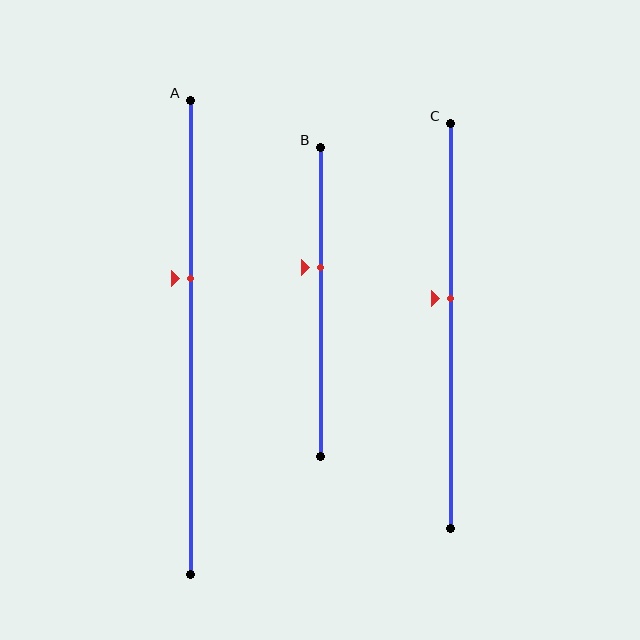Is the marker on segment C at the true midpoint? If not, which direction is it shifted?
No, the marker on segment C is shifted upward by about 7% of the segment length.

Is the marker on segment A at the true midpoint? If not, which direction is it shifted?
No, the marker on segment A is shifted upward by about 12% of the segment length.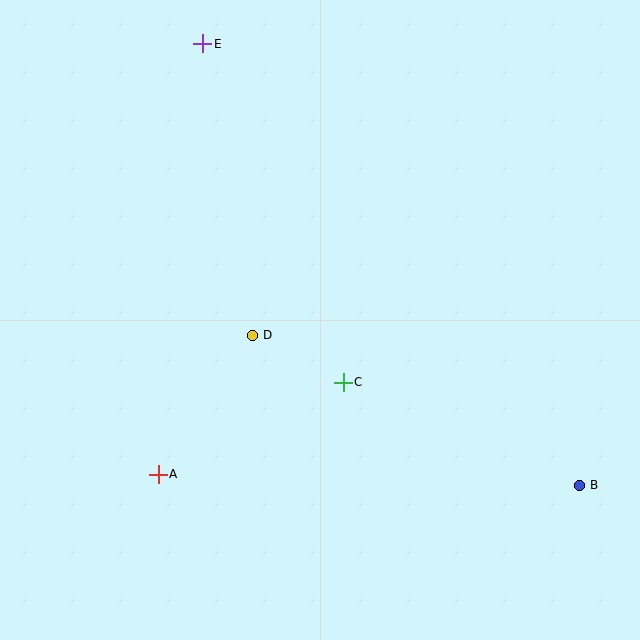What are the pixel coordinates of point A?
Point A is at (158, 474).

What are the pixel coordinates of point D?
Point D is at (252, 335).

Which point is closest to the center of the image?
Point C at (343, 382) is closest to the center.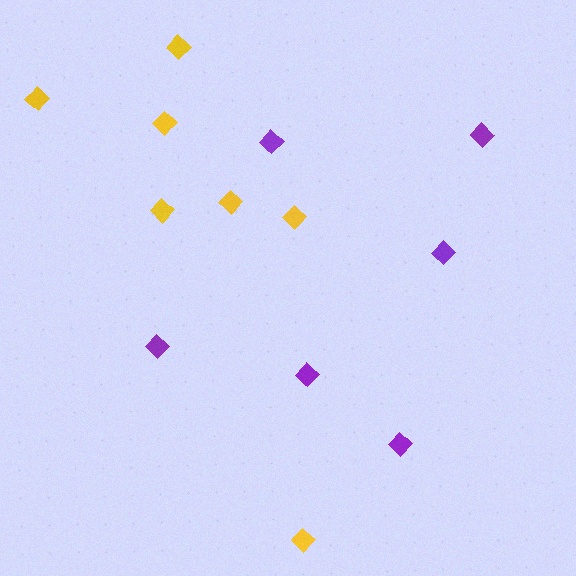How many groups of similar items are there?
There are 2 groups: one group of yellow diamonds (7) and one group of purple diamonds (6).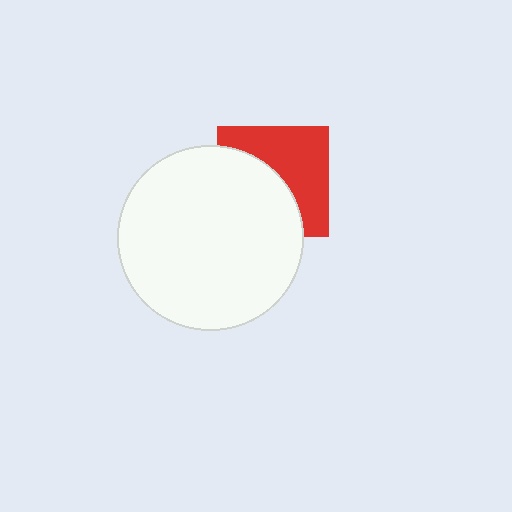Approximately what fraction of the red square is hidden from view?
Roughly 49% of the red square is hidden behind the white circle.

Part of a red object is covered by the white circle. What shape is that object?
It is a square.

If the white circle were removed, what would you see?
You would see the complete red square.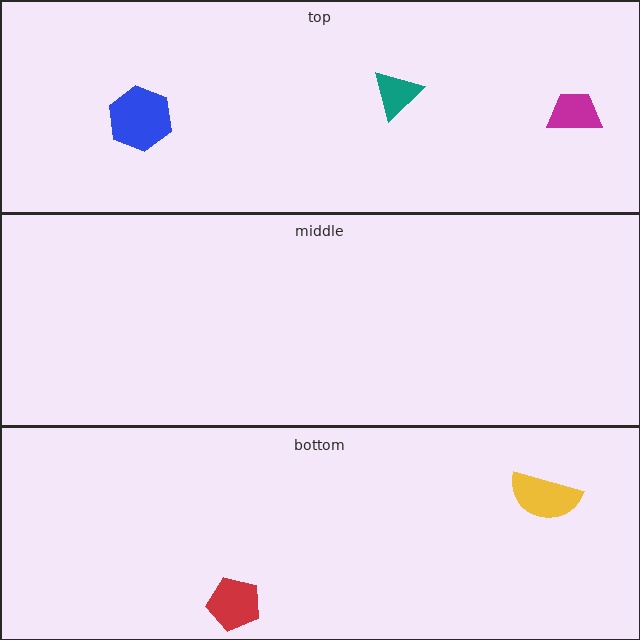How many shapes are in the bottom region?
2.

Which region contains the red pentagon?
The bottom region.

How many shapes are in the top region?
3.